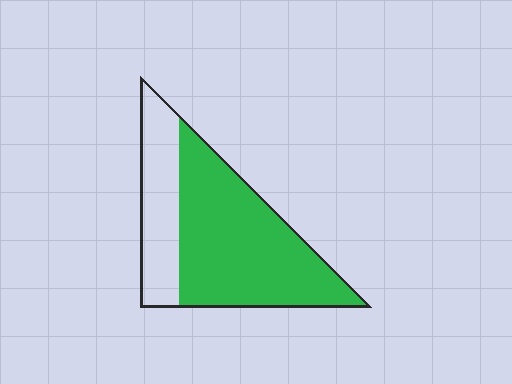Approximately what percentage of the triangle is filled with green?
Approximately 70%.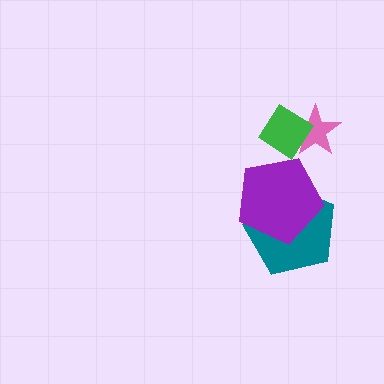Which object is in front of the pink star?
The green diamond is in front of the pink star.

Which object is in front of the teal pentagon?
The purple pentagon is in front of the teal pentagon.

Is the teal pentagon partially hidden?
Yes, it is partially covered by another shape.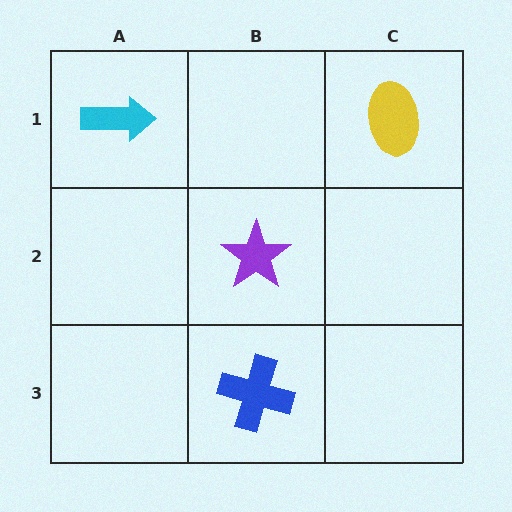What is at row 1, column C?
A yellow ellipse.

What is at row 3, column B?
A blue cross.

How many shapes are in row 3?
1 shape.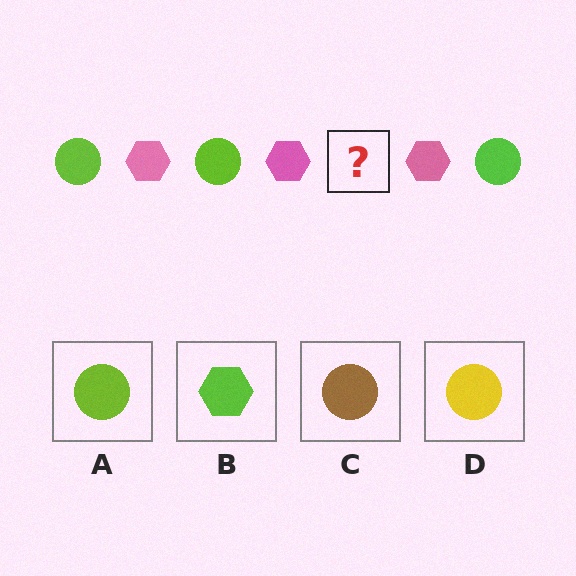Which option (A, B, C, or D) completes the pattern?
A.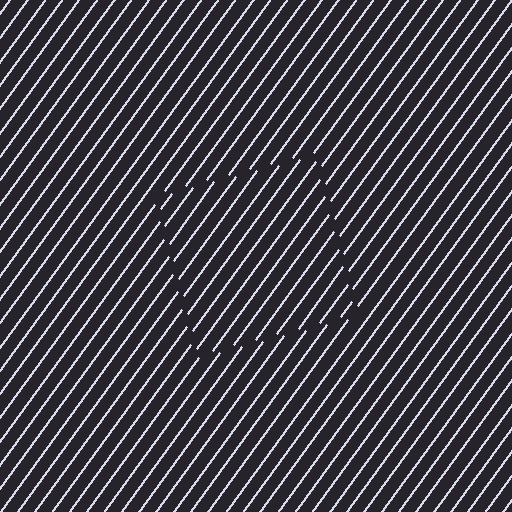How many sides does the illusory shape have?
4 sides — the line-ends trace a square.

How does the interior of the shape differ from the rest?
The interior of the shape contains the same grating, shifted by half a period — the contour is defined by the phase discontinuity where line-ends from the inner and outer gratings abut.